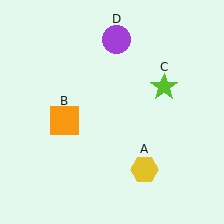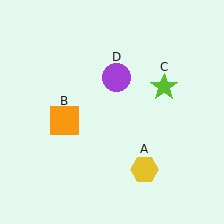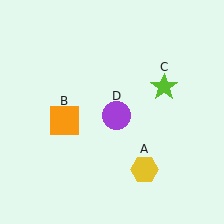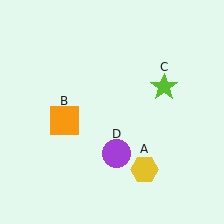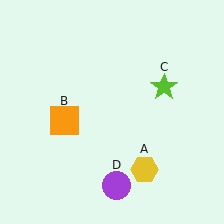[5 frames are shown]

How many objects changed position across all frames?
1 object changed position: purple circle (object D).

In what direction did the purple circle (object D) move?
The purple circle (object D) moved down.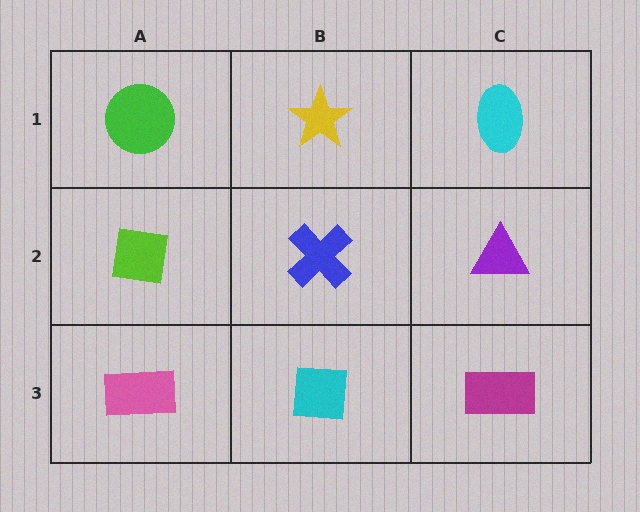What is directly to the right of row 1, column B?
A cyan ellipse.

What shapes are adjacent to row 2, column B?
A yellow star (row 1, column B), a cyan square (row 3, column B), a lime square (row 2, column A), a purple triangle (row 2, column C).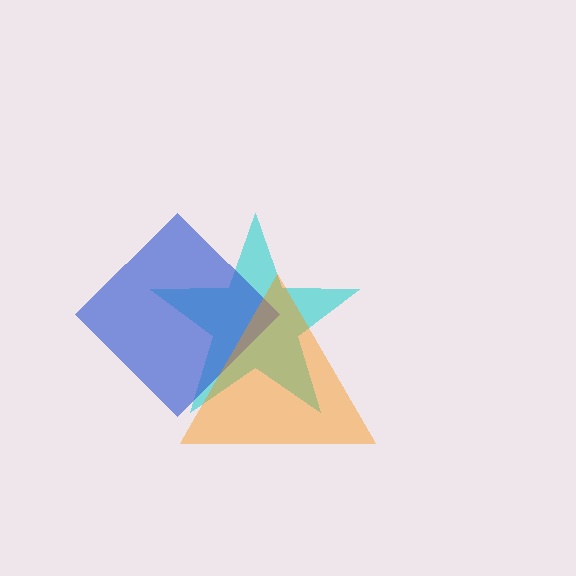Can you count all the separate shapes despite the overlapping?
Yes, there are 3 separate shapes.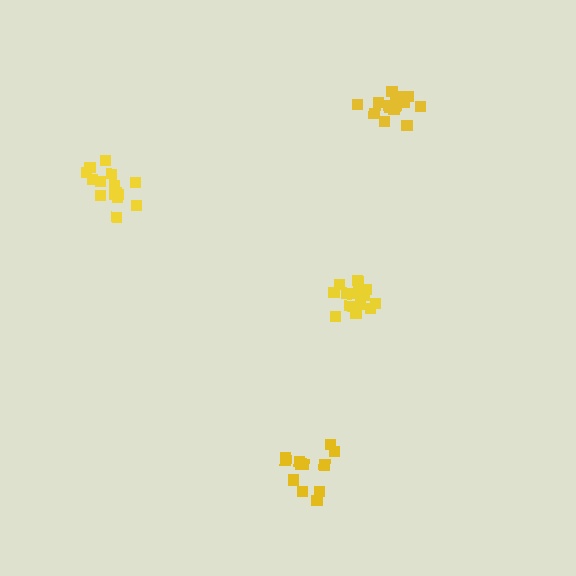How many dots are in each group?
Group 1: 15 dots, Group 2: 15 dots, Group 3: 13 dots, Group 4: 17 dots (60 total).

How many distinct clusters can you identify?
There are 4 distinct clusters.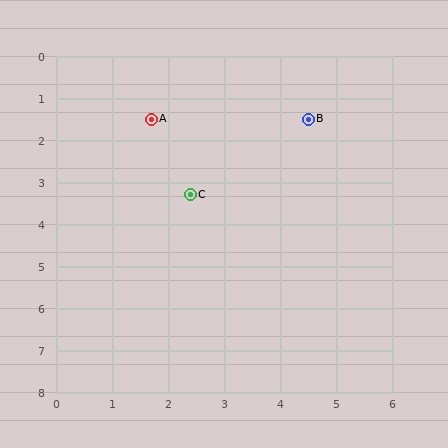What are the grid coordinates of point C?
Point C is at approximately (2.4, 3.3).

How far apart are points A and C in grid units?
Points A and C are about 1.9 grid units apart.